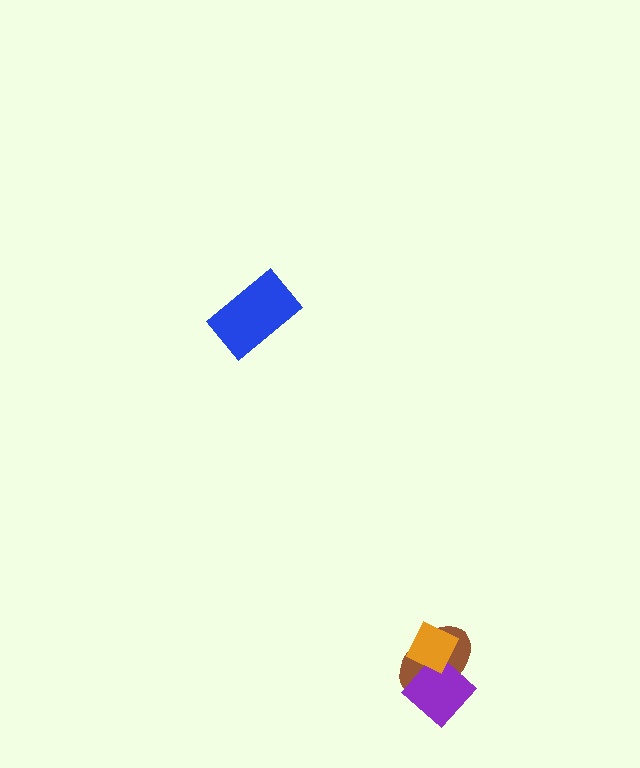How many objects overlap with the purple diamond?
2 objects overlap with the purple diamond.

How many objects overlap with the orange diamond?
2 objects overlap with the orange diamond.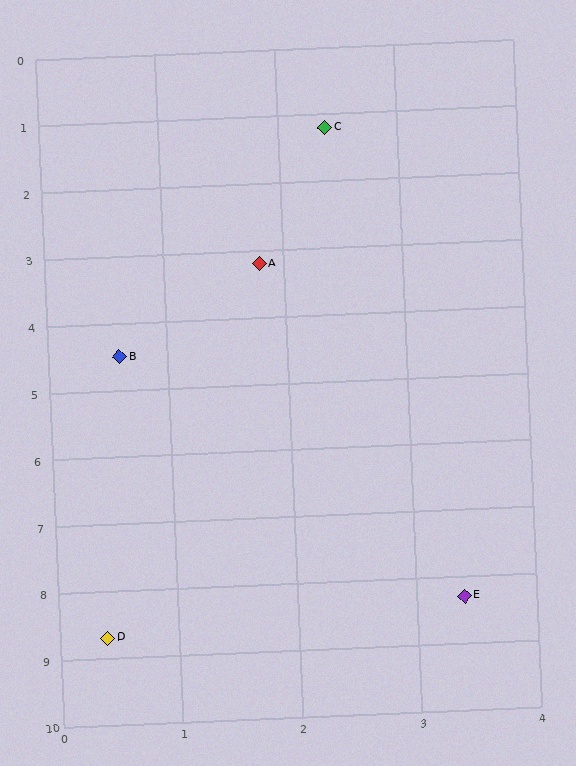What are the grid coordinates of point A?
Point A is at approximately (1.8, 3.2).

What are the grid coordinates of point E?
Point E is at approximately (3.4, 8.3).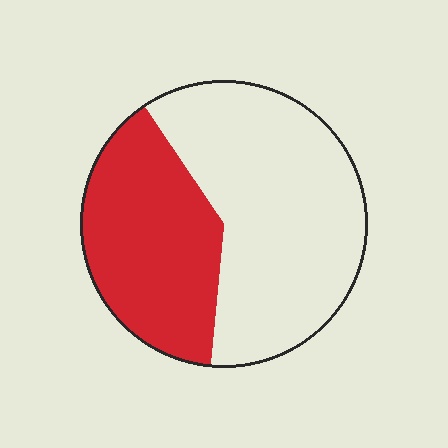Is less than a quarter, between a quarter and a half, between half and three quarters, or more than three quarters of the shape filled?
Between a quarter and a half.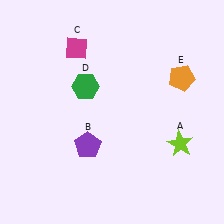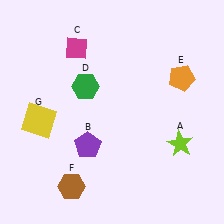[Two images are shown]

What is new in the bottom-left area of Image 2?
A yellow square (G) was added in the bottom-left area of Image 2.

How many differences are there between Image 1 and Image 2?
There are 2 differences between the two images.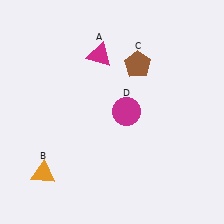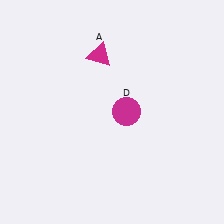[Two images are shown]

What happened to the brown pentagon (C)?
The brown pentagon (C) was removed in Image 2. It was in the top-right area of Image 1.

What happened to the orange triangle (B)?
The orange triangle (B) was removed in Image 2. It was in the bottom-left area of Image 1.